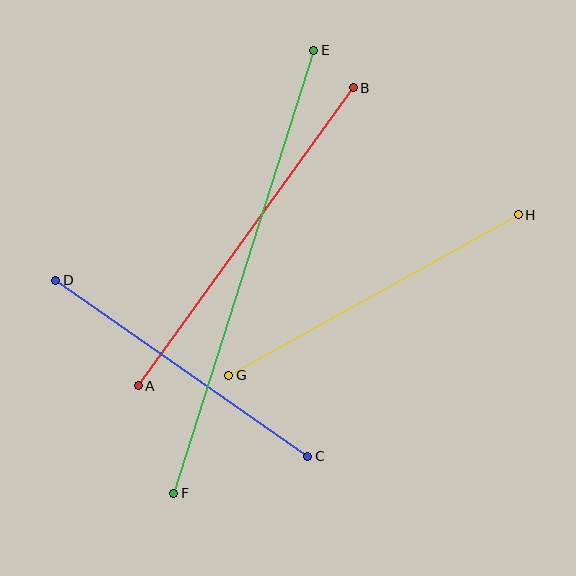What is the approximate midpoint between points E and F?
The midpoint is at approximately (244, 272) pixels.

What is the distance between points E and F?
The distance is approximately 464 pixels.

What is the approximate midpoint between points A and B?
The midpoint is at approximately (246, 237) pixels.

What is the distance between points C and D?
The distance is approximately 307 pixels.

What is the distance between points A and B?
The distance is approximately 367 pixels.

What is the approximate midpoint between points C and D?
The midpoint is at approximately (182, 368) pixels.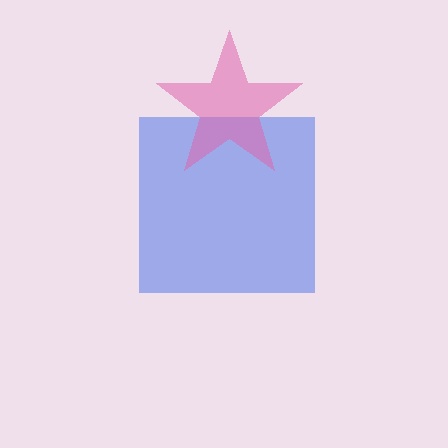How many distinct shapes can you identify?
There are 2 distinct shapes: a blue square, a pink star.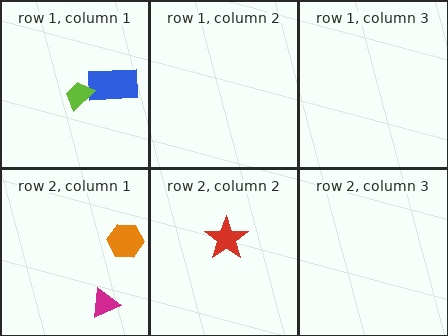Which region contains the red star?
The row 2, column 2 region.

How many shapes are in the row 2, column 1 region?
2.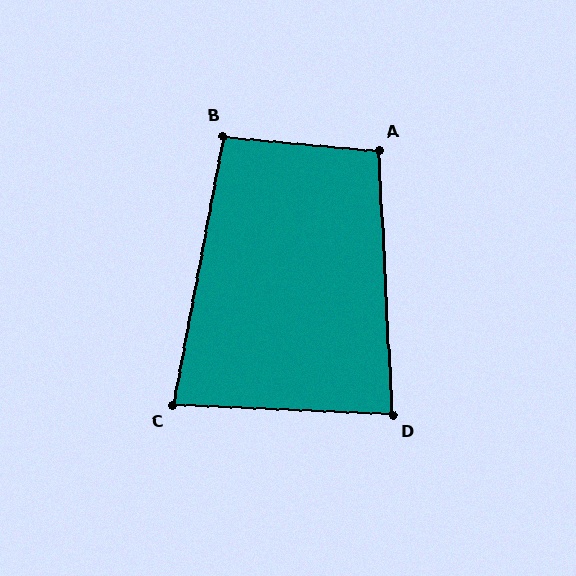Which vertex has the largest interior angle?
A, at approximately 98 degrees.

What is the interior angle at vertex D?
Approximately 85 degrees (acute).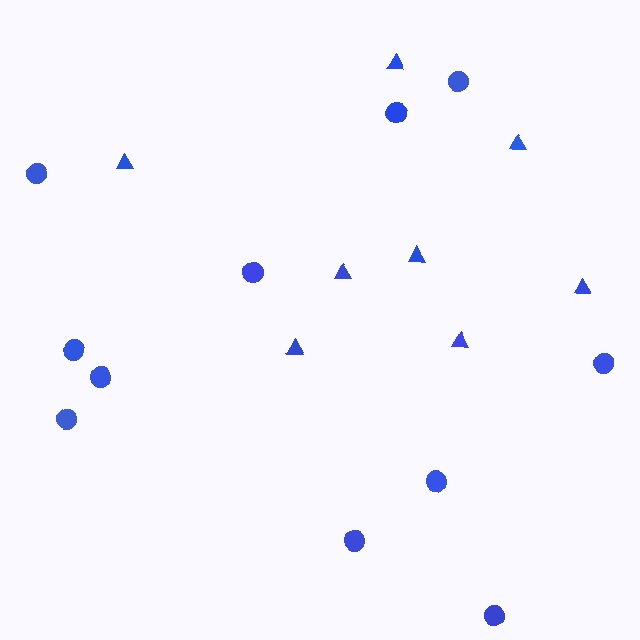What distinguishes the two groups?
There are 2 groups: one group of circles (11) and one group of triangles (8).